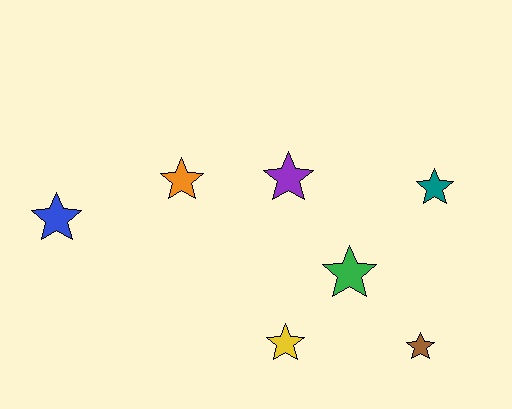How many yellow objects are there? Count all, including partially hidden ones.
There is 1 yellow object.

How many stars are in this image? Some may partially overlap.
There are 7 stars.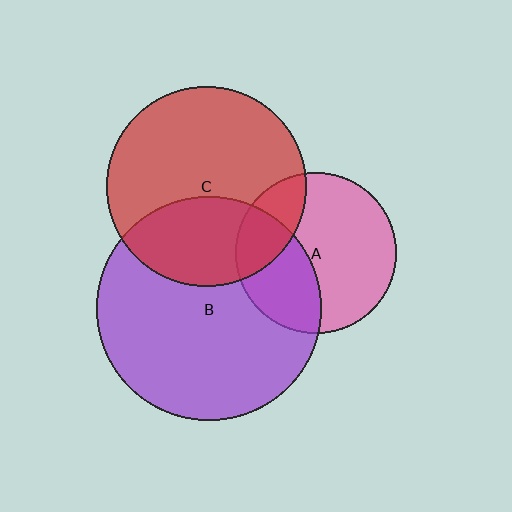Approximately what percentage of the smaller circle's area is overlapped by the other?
Approximately 35%.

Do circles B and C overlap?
Yes.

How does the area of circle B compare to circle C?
Approximately 1.3 times.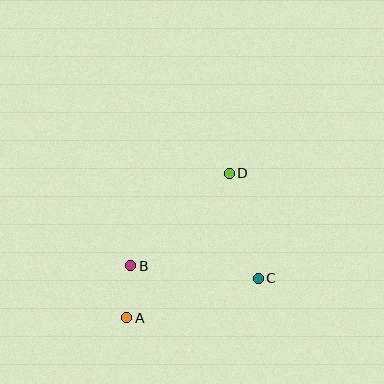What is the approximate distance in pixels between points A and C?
The distance between A and C is approximately 137 pixels.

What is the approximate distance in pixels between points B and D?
The distance between B and D is approximately 136 pixels.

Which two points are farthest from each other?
Points A and D are farthest from each other.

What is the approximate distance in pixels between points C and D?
The distance between C and D is approximately 109 pixels.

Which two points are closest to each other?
Points A and B are closest to each other.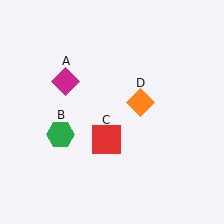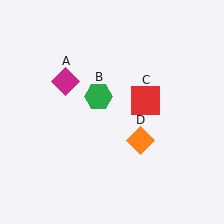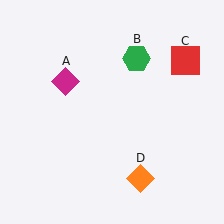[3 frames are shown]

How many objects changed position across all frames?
3 objects changed position: green hexagon (object B), red square (object C), orange diamond (object D).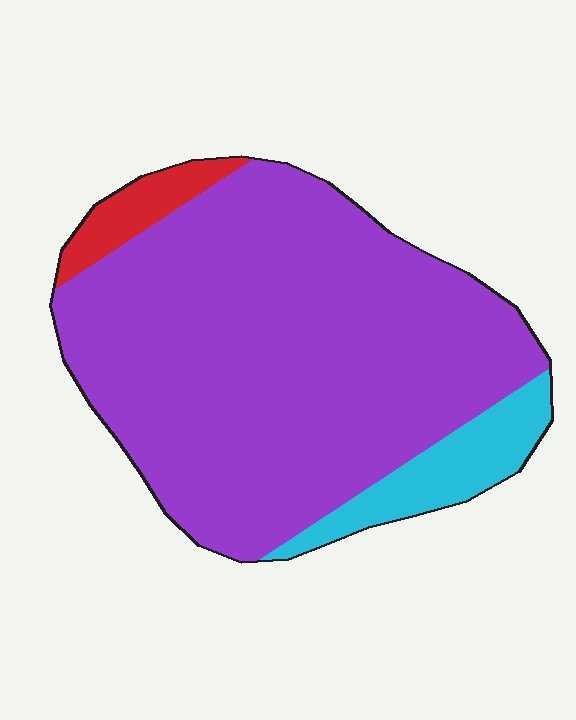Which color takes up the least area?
Red, at roughly 5%.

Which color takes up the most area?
Purple, at roughly 85%.